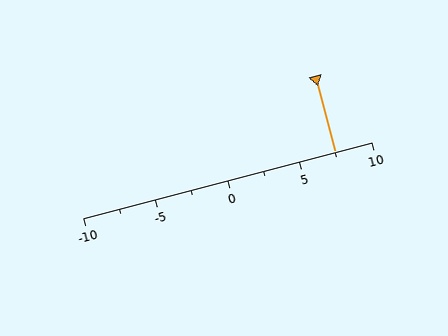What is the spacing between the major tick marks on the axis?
The major ticks are spaced 5 apart.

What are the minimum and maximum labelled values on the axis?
The axis runs from -10 to 10.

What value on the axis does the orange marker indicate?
The marker indicates approximately 7.5.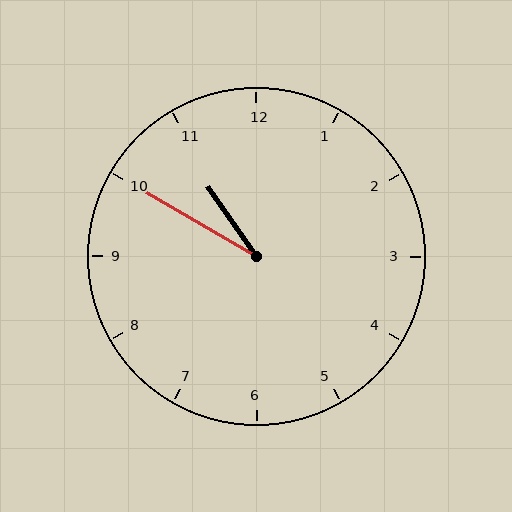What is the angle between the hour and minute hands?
Approximately 25 degrees.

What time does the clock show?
10:50.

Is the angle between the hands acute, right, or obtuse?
It is acute.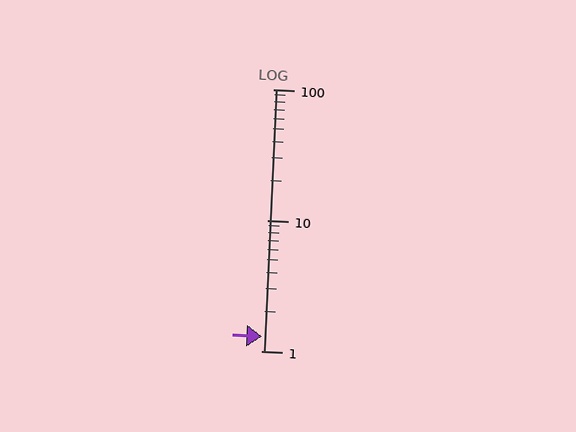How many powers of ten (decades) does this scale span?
The scale spans 2 decades, from 1 to 100.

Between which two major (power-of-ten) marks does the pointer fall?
The pointer is between 1 and 10.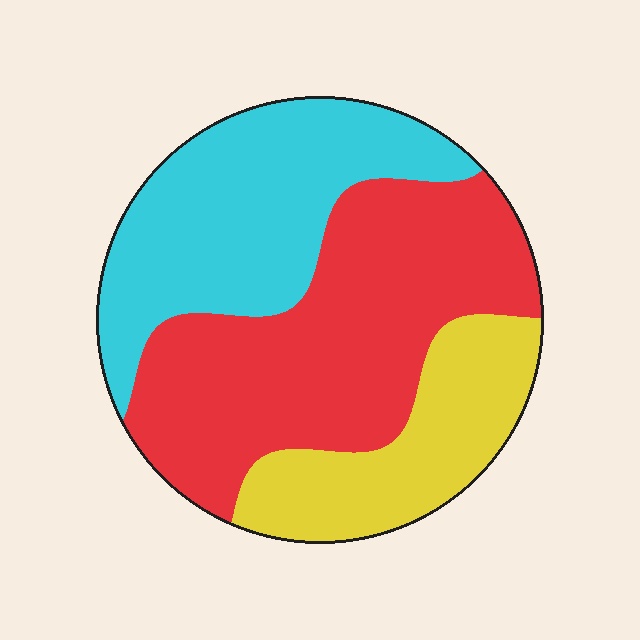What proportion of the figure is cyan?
Cyan covers 33% of the figure.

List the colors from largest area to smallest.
From largest to smallest: red, cyan, yellow.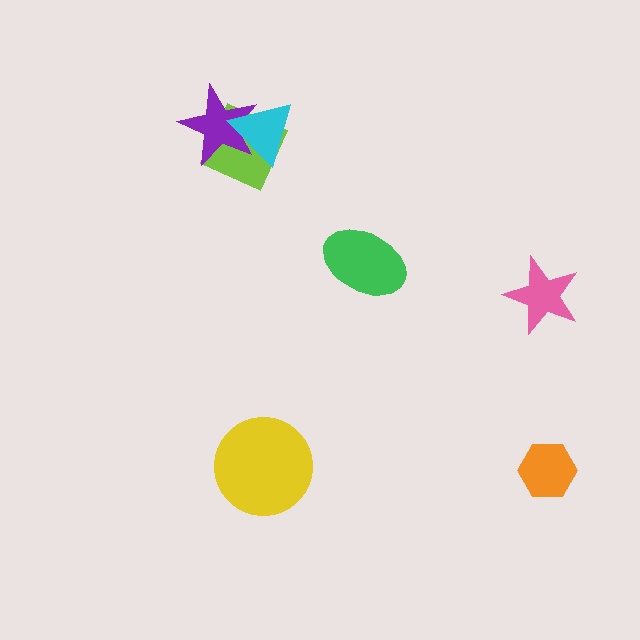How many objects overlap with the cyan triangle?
2 objects overlap with the cyan triangle.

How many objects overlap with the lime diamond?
2 objects overlap with the lime diamond.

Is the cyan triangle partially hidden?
No, no other shape covers it.